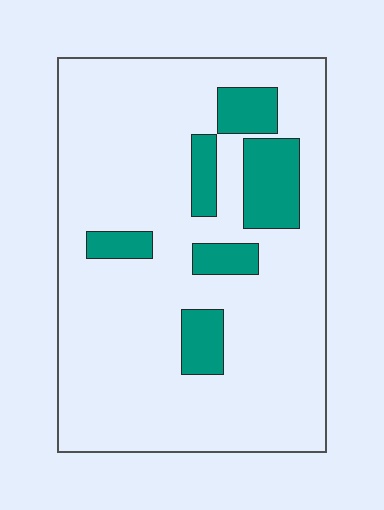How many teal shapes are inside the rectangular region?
6.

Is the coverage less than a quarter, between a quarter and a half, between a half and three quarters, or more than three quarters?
Less than a quarter.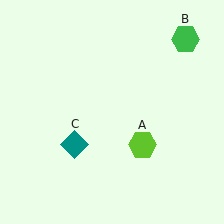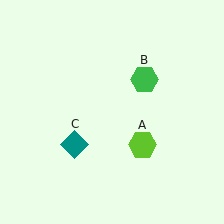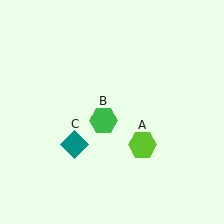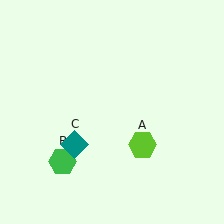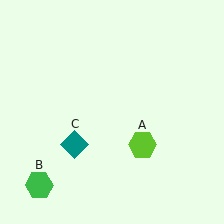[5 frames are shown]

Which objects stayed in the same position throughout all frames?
Lime hexagon (object A) and teal diamond (object C) remained stationary.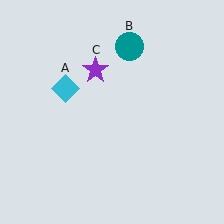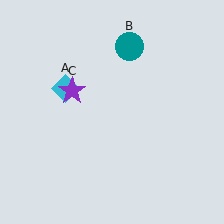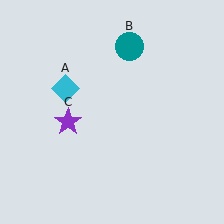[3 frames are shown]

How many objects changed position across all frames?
1 object changed position: purple star (object C).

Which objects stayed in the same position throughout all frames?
Cyan diamond (object A) and teal circle (object B) remained stationary.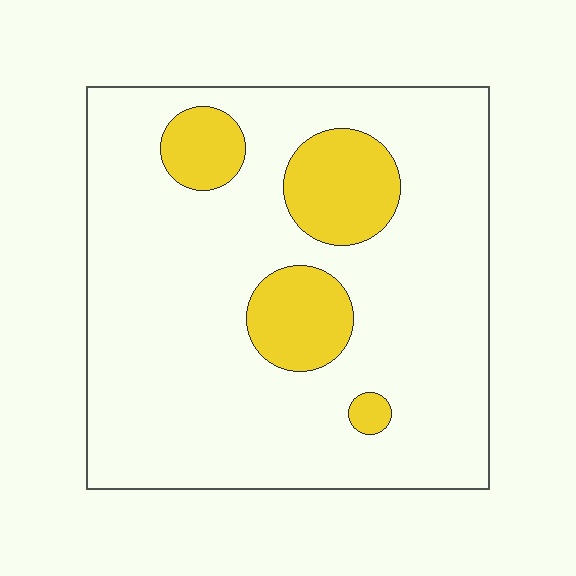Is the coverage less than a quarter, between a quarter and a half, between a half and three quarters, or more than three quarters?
Less than a quarter.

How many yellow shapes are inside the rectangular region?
4.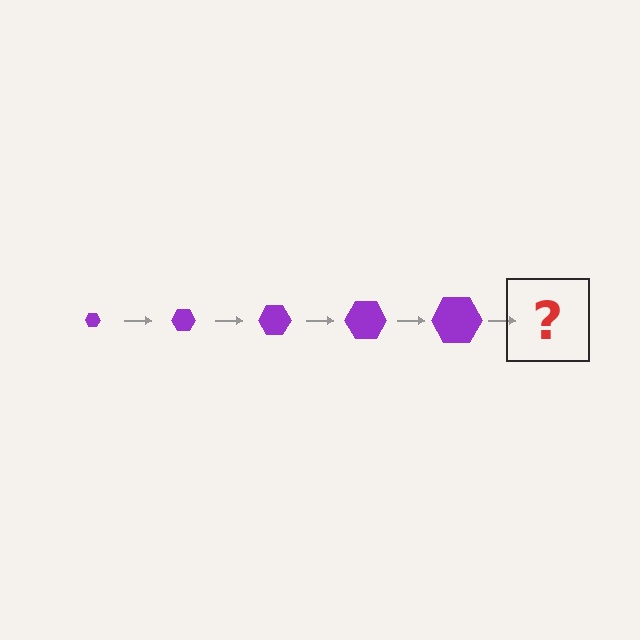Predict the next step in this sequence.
The next step is a purple hexagon, larger than the previous one.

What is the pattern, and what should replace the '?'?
The pattern is that the hexagon gets progressively larger each step. The '?' should be a purple hexagon, larger than the previous one.